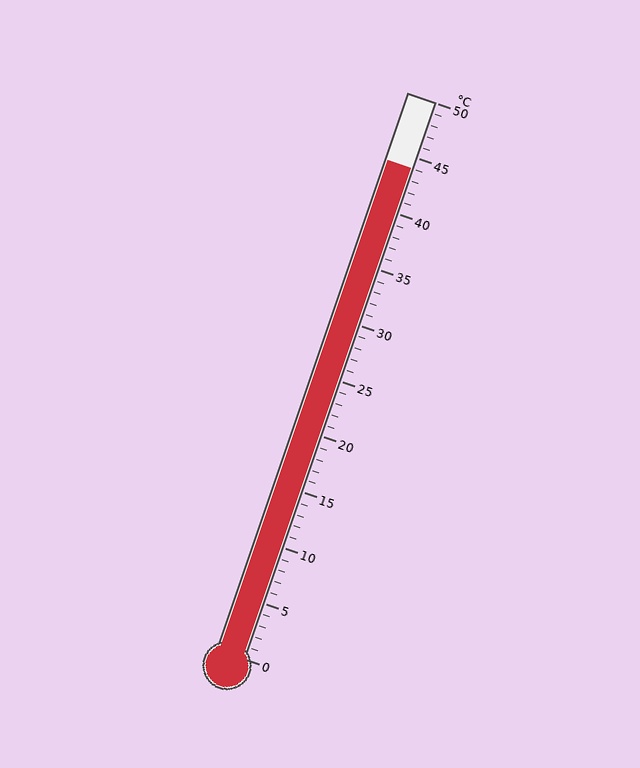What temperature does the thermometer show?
The thermometer shows approximately 44°C.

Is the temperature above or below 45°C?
The temperature is below 45°C.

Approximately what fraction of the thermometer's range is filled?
The thermometer is filled to approximately 90% of its range.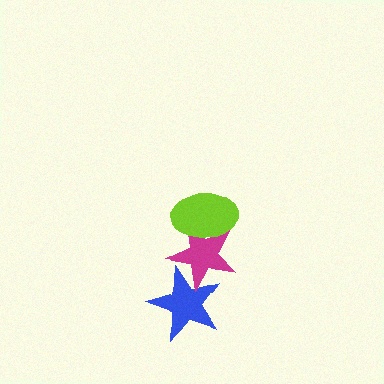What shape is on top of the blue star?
The magenta star is on top of the blue star.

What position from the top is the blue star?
The blue star is 3rd from the top.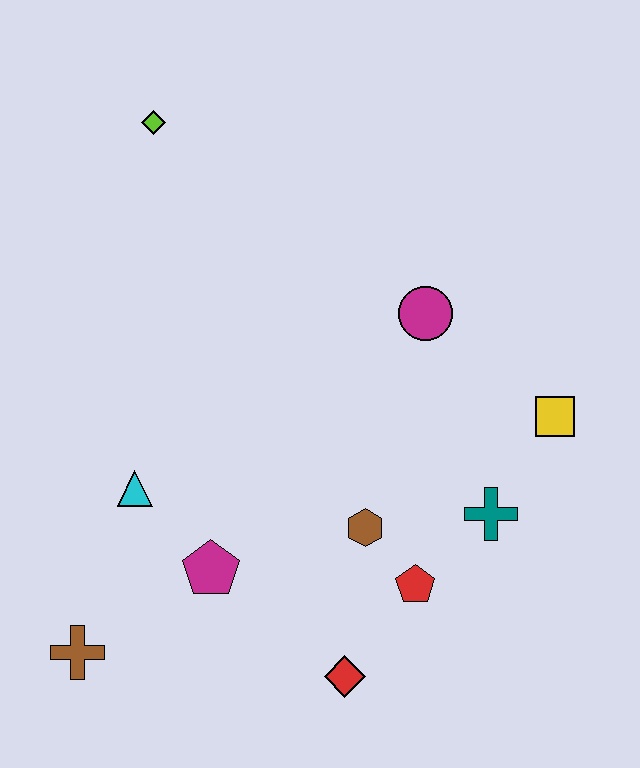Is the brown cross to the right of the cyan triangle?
No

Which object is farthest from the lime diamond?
The red diamond is farthest from the lime diamond.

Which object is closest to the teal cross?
The red pentagon is closest to the teal cross.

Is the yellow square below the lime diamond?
Yes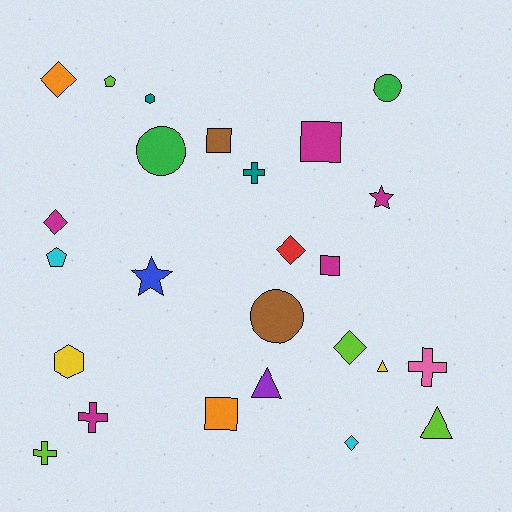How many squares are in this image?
There are 4 squares.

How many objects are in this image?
There are 25 objects.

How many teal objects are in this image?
There are 2 teal objects.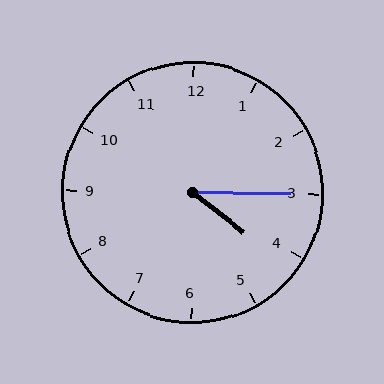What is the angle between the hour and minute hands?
Approximately 38 degrees.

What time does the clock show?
4:15.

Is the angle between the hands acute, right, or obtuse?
It is acute.